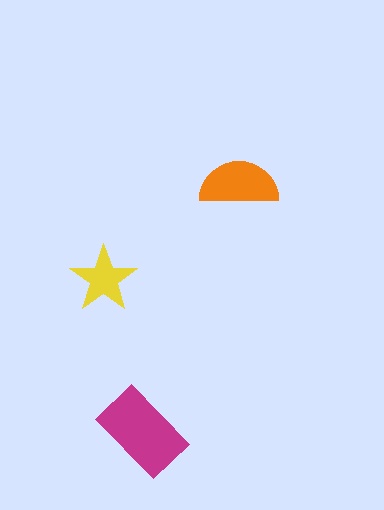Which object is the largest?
The magenta rectangle.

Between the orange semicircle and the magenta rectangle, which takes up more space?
The magenta rectangle.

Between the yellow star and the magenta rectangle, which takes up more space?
The magenta rectangle.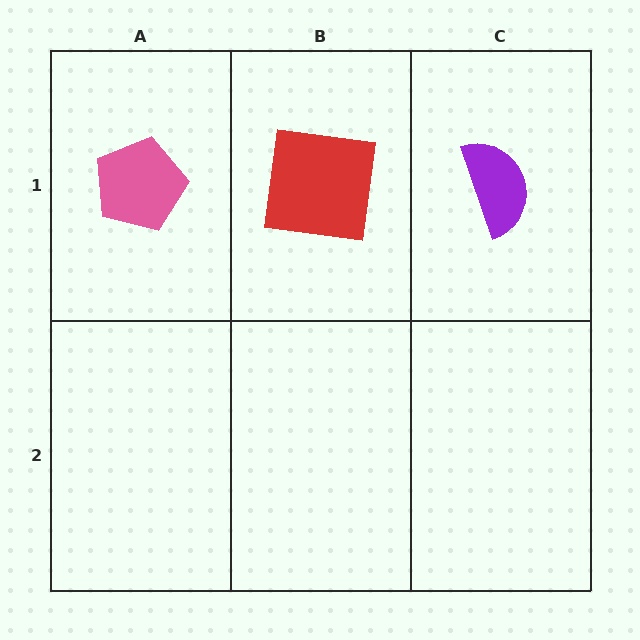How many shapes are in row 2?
0 shapes.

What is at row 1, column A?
A pink pentagon.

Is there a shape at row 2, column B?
No, that cell is empty.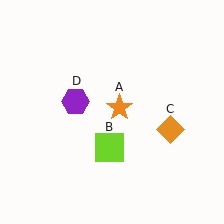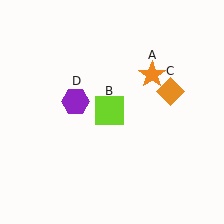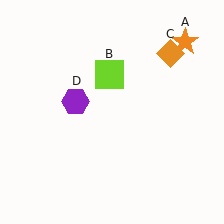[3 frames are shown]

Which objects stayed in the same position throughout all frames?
Purple hexagon (object D) remained stationary.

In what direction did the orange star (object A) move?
The orange star (object A) moved up and to the right.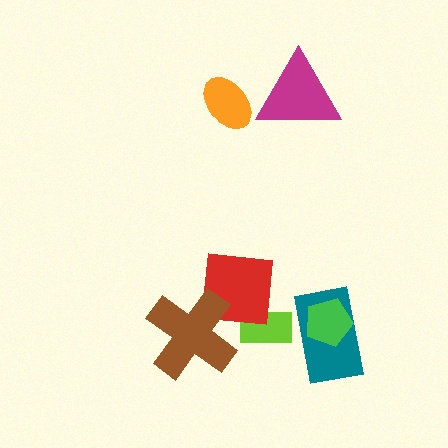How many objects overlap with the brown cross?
1 object overlaps with the brown cross.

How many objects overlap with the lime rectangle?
1 object overlaps with the lime rectangle.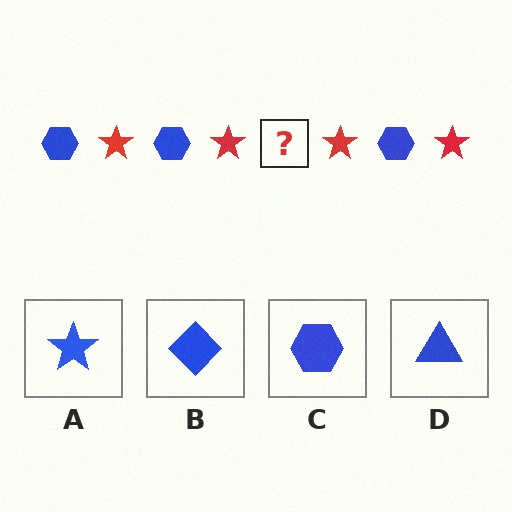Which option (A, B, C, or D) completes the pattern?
C.